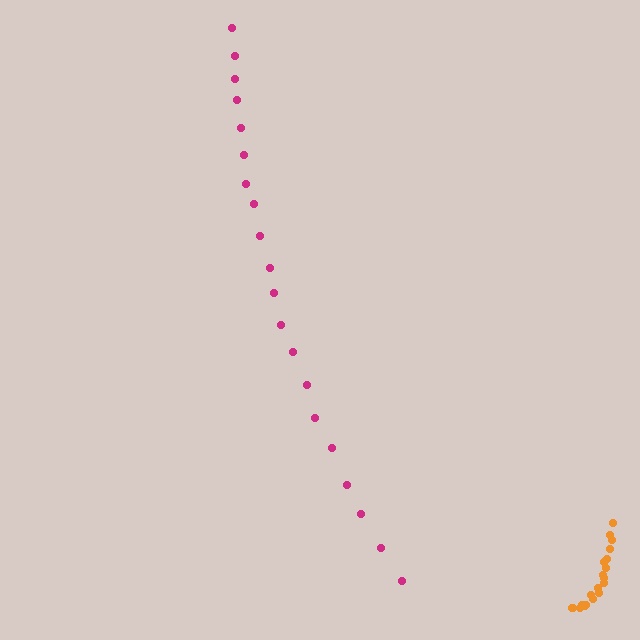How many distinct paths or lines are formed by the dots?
There are 2 distinct paths.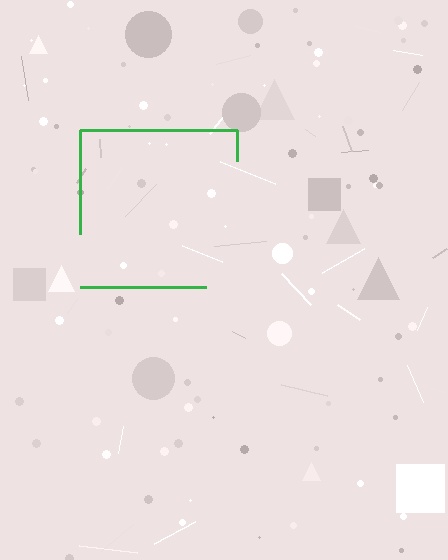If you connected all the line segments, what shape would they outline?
They would outline a square.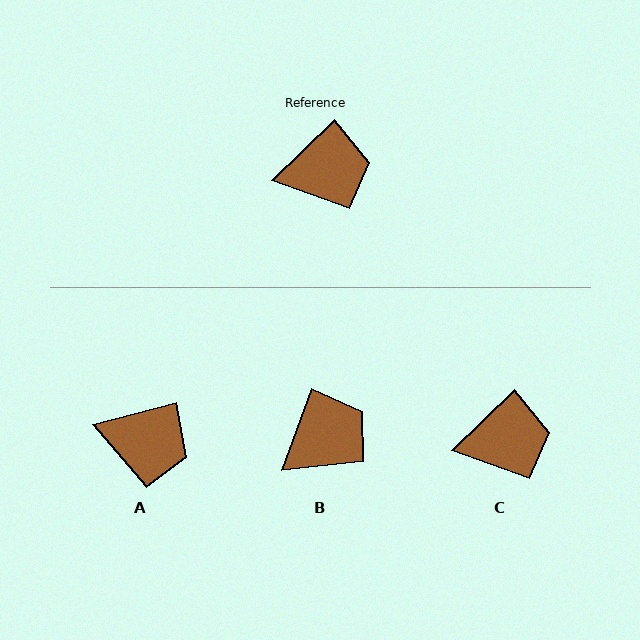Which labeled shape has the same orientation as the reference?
C.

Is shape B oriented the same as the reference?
No, it is off by about 26 degrees.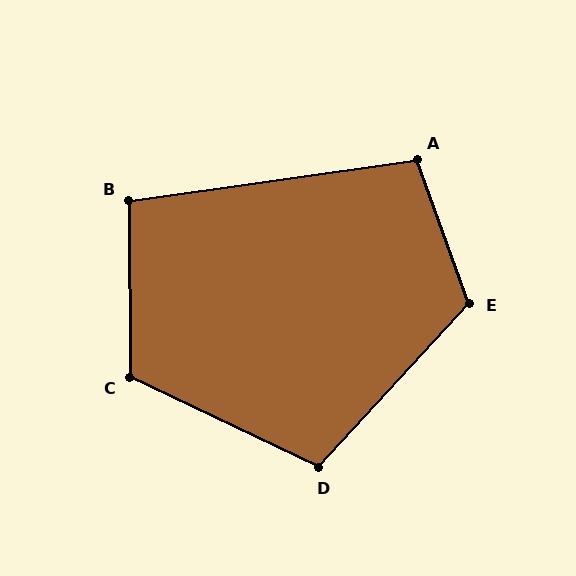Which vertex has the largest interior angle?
E, at approximately 117 degrees.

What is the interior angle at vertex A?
Approximately 102 degrees (obtuse).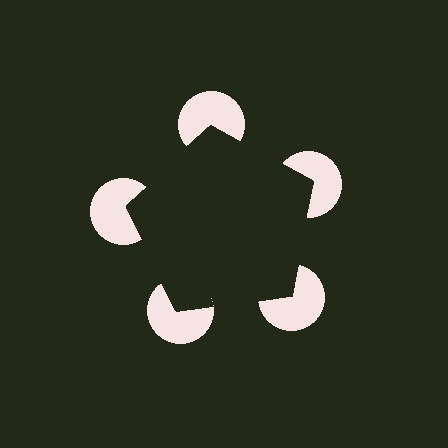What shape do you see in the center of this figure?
An illusory pentagon — its edges are inferred from the aligned wedge cuts in the pac-man discs, not physically drawn.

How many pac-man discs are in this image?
There are 5 — one at each vertex of the illusory pentagon.